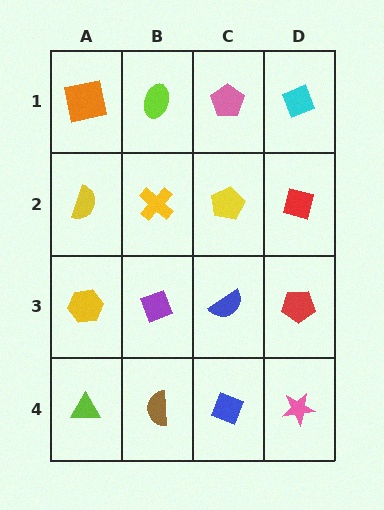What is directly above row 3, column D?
A red square.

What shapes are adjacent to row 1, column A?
A yellow semicircle (row 2, column A), a lime ellipse (row 1, column B).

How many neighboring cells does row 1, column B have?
3.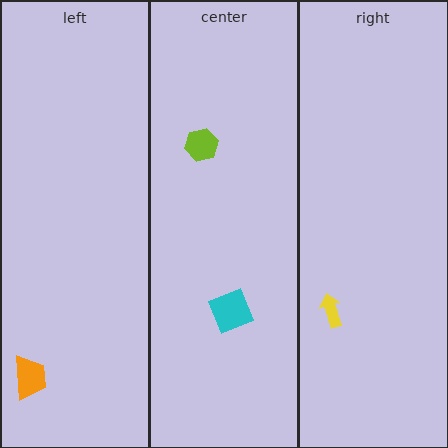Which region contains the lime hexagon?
The center region.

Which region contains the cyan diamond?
The center region.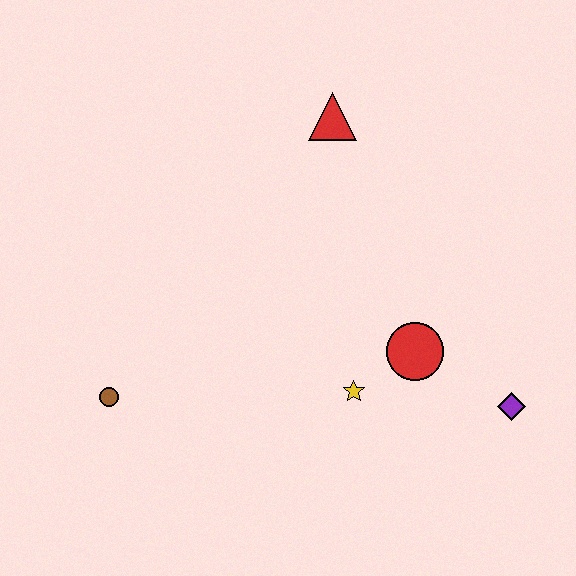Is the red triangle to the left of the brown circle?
No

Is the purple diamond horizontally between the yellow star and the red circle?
No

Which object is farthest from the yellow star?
The red triangle is farthest from the yellow star.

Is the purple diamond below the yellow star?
Yes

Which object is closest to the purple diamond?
The red circle is closest to the purple diamond.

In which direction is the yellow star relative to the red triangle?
The yellow star is below the red triangle.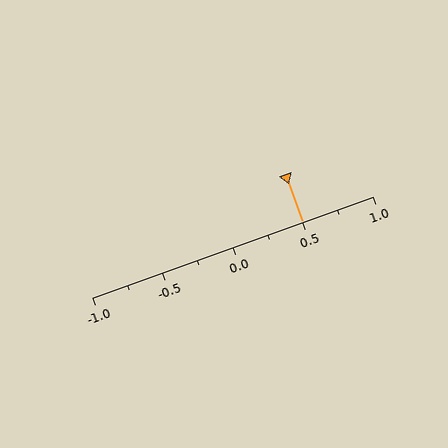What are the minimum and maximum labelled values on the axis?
The axis runs from -1.0 to 1.0.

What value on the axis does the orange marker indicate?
The marker indicates approximately 0.5.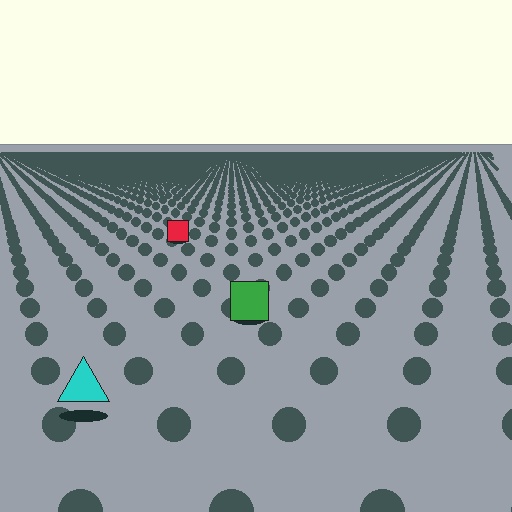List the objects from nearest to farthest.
From nearest to farthest: the cyan triangle, the green square, the red square.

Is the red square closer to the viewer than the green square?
No. The green square is closer — you can tell from the texture gradient: the ground texture is coarser near it.